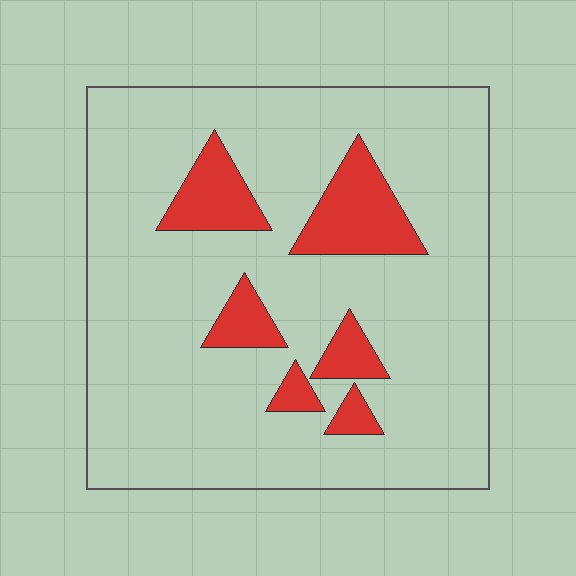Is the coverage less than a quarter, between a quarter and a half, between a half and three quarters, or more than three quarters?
Less than a quarter.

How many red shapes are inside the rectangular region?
6.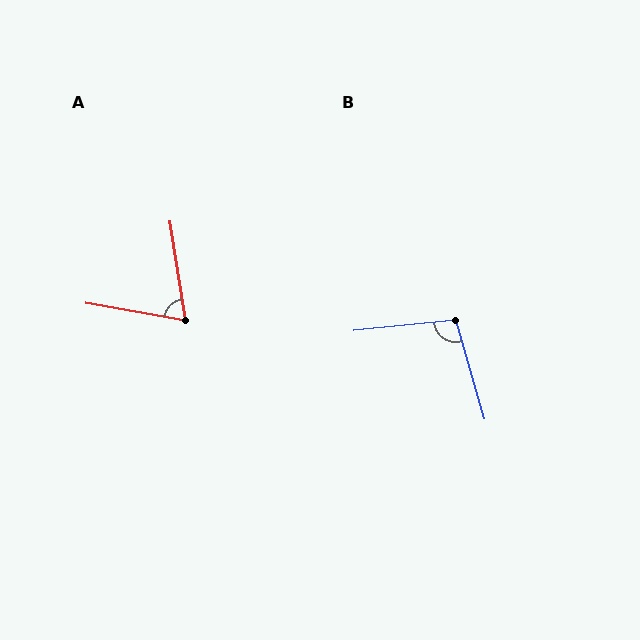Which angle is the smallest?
A, at approximately 71 degrees.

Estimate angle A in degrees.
Approximately 71 degrees.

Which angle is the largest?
B, at approximately 100 degrees.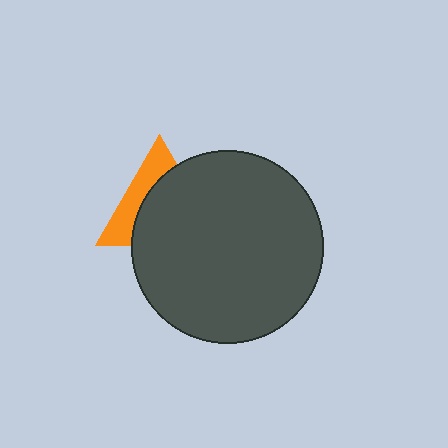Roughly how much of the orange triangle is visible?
A small part of it is visible (roughly 37%).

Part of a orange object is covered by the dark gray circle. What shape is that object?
It is a triangle.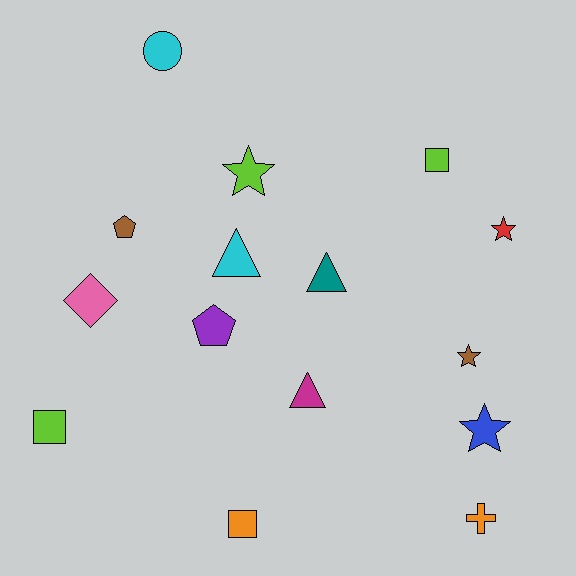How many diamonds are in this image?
There is 1 diamond.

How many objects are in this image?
There are 15 objects.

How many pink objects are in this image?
There is 1 pink object.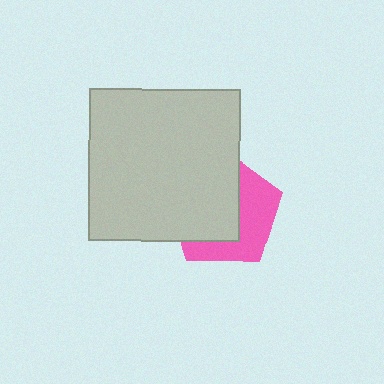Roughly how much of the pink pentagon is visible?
A small part of it is visible (roughly 44%).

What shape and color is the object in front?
The object in front is a light gray square.